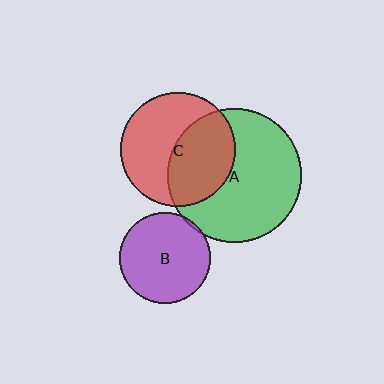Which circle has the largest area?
Circle A (green).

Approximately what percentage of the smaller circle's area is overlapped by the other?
Approximately 5%.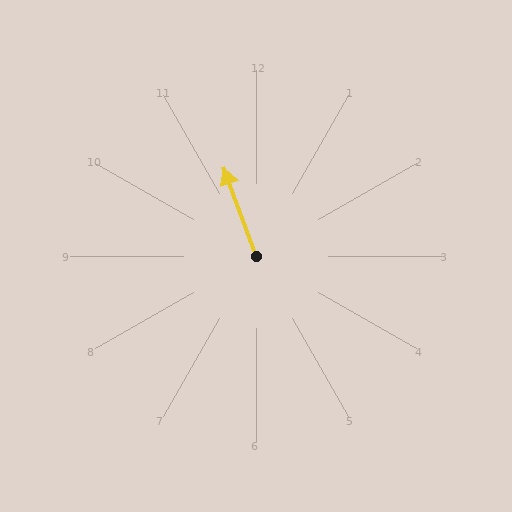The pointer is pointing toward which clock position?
Roughly 11 o'clock.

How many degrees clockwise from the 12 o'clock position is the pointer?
Approximately 340 degrees.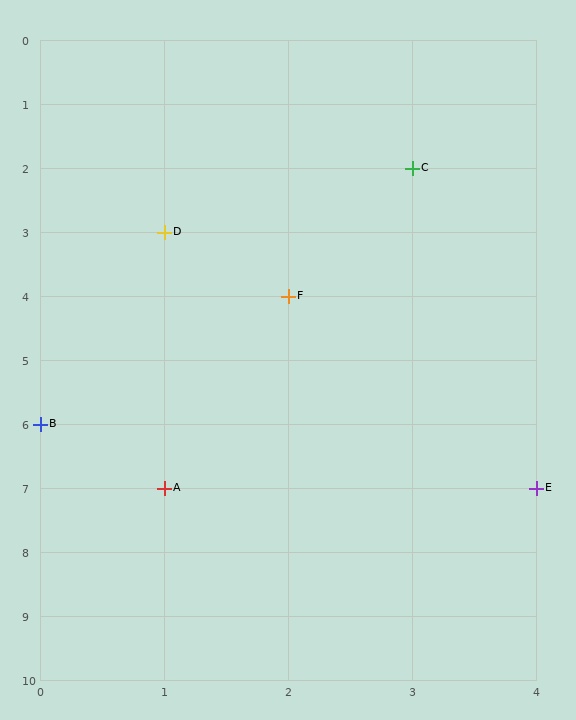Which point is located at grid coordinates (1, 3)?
Point D is at (1, 3).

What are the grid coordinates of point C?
Point C is at grid coordinates (3, 2).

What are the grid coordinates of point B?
Point B is at grid coordinates (0, 6).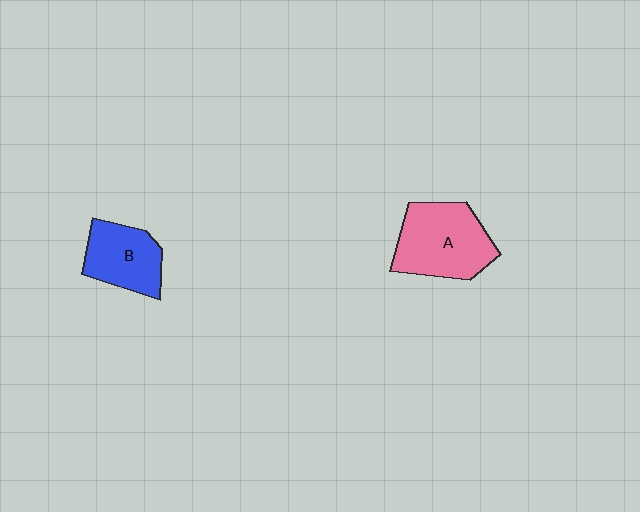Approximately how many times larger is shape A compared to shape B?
Approximately 1.4 times.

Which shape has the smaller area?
Shape B (blue).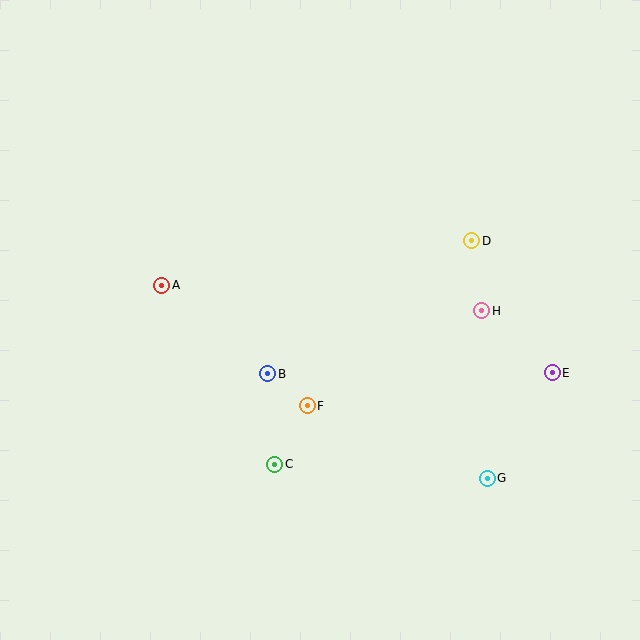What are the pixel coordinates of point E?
Point E is at (552, 373).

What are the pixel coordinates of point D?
Point D is at (472, 241).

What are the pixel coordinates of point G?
Point G is at (487, 478).